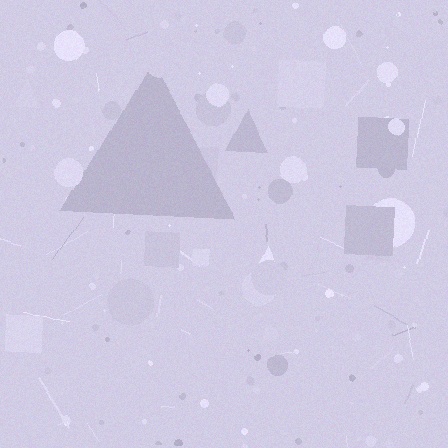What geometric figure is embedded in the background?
A triangle is embedded in the background.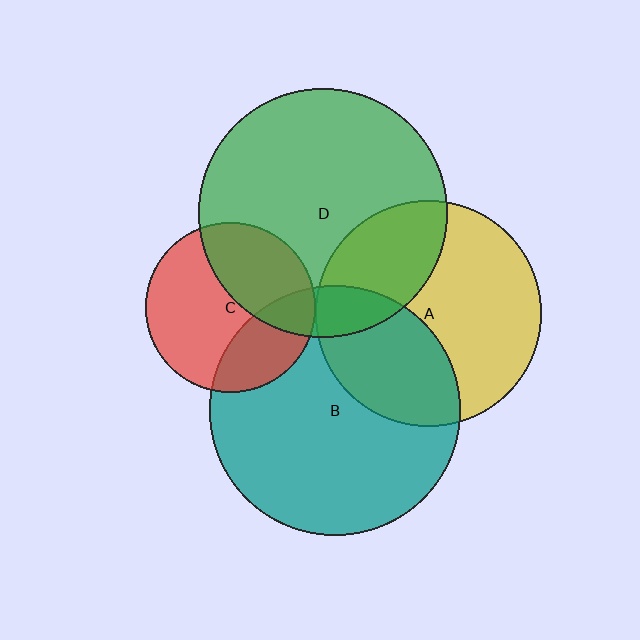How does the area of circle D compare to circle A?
Approximately 1.2 times.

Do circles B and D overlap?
Yes.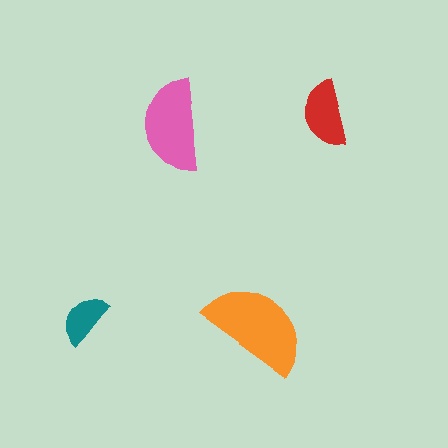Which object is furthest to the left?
The teal semicircle is leftmost.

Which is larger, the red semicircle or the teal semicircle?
The red one.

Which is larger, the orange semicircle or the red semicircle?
The orange one.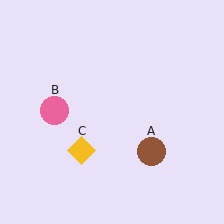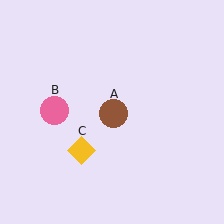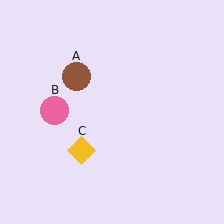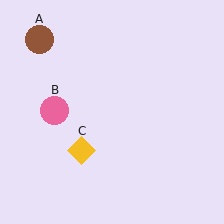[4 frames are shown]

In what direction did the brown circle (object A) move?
The brown circle (object A) moved up and to the left.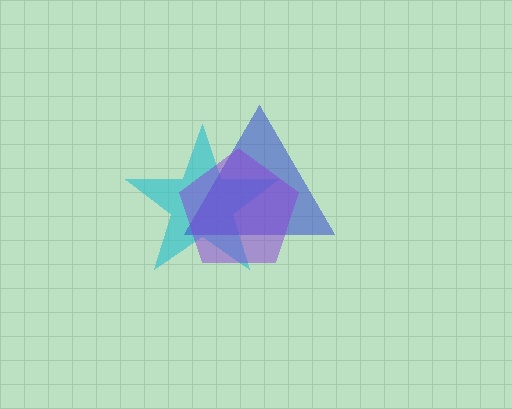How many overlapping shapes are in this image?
There are 3 overlapping shapes in the image.